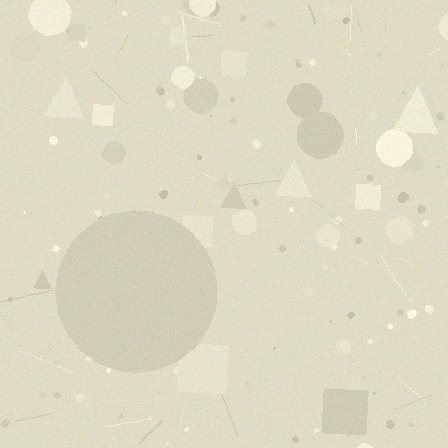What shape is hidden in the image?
A circle is hidden in the image.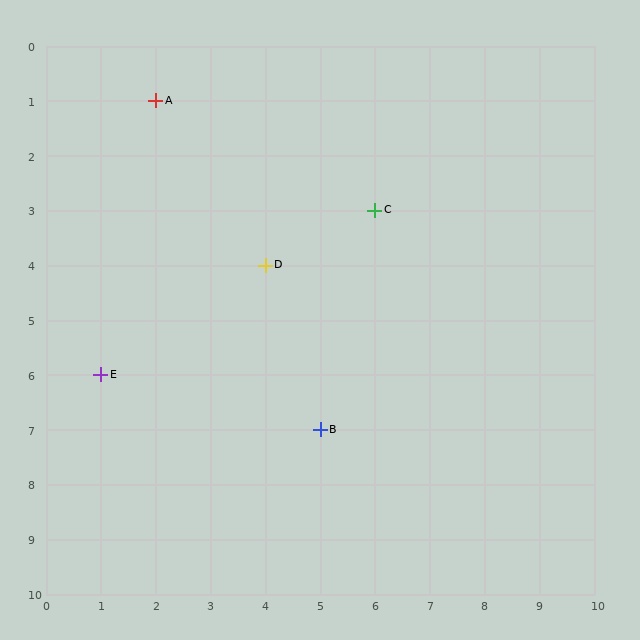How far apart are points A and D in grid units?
Points A and D are 2 columns and 3 rows apart (about 3.6 grid units diagonally).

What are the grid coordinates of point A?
Point A is at grid coordinates (2, 1).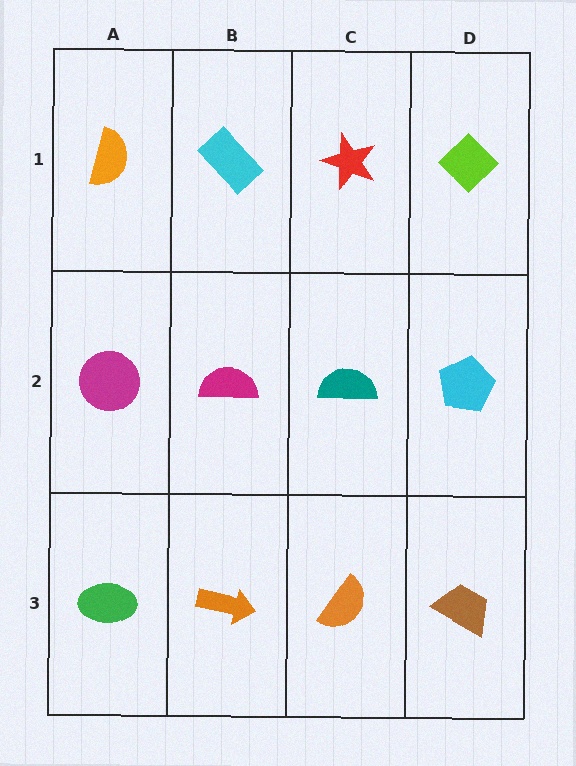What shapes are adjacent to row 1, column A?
A magenta circle (row 2, column A), a cyan rectangle (row 1, column B).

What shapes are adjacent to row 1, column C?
A teal semicircle (row 2, column C), a cyan rectangle (row 1, column B), a lime diamond (row 1, column D).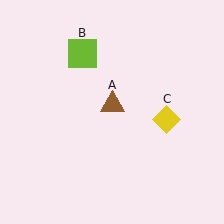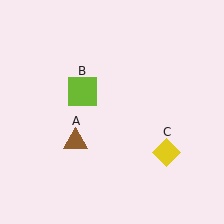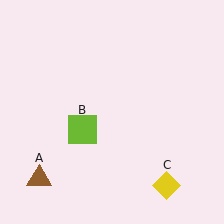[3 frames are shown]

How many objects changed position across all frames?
3 objects changed position: brown triangle (object A), lime square (object B), yellow diamond (object C).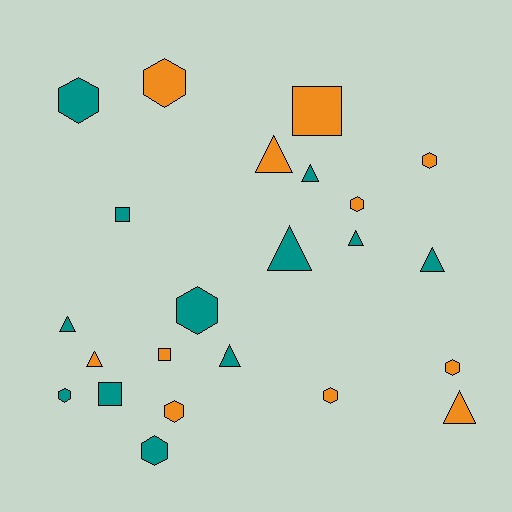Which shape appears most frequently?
Hexagon, with 10 objects.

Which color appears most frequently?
Teal, with 12 objects.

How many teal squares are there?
There are 2 teal squares.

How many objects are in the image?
There are 23 objects.